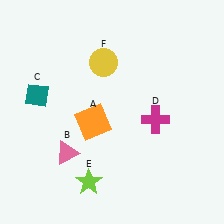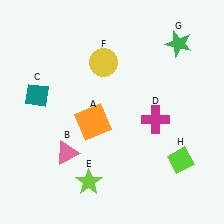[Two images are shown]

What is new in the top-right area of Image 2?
A green star (G) was added in the top-right area of Image 2.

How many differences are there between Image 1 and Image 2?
There are 2 differences between the two images.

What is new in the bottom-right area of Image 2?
A lime diamond (H) was added in the bottom-right area of Image 2.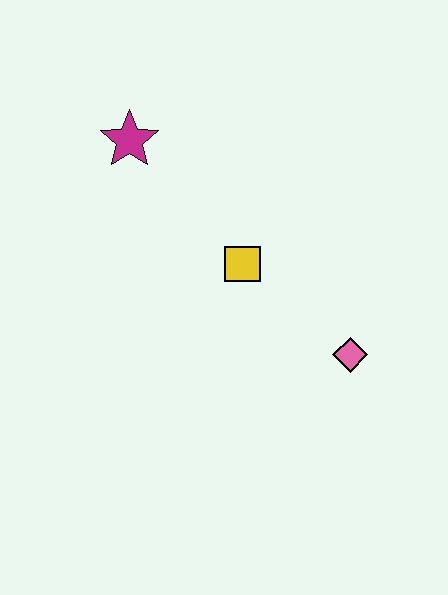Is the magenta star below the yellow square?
No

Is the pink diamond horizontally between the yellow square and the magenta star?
No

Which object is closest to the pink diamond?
The yellow square is closest to the pink diamond.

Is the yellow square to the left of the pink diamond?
Yes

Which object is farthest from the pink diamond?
The magenta star is farthest from the pink diamond.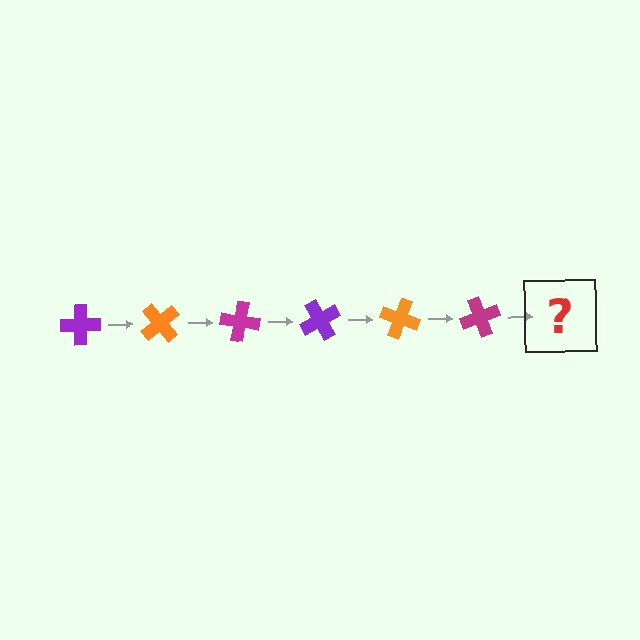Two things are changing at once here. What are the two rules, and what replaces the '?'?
The two rules are that it rotates 50 degrees each step and the color cycles through purple, orange, and magenta. The '?' should be a purple cross, rotated 300 degrees from the start.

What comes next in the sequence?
The next element should be a purple cross, rotated 300 degrees from the start.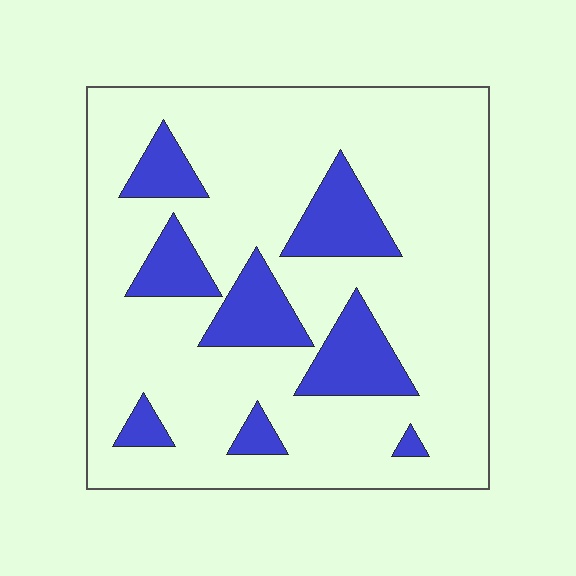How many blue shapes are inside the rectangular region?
8.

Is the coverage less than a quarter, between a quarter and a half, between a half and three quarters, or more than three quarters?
Less than a quarter.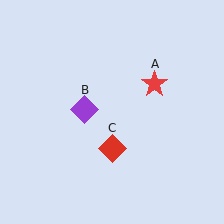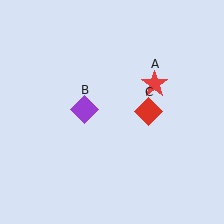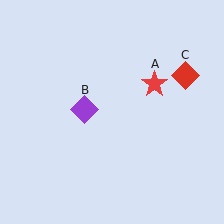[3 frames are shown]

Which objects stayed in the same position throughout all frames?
Red star (object A) and purple diamond (object B) remained stationary.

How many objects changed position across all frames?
1 object changed position: red diamond (object C).